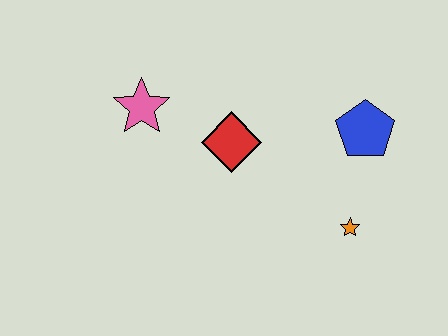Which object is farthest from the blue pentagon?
The pink star is farthest from the blue pentagon.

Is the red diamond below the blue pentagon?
Yes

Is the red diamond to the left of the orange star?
Yes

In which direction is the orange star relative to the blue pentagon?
The orange star is below the blue pentagon.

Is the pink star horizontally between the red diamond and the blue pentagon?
No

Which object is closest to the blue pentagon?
The orange star is closest to the blue pentagon.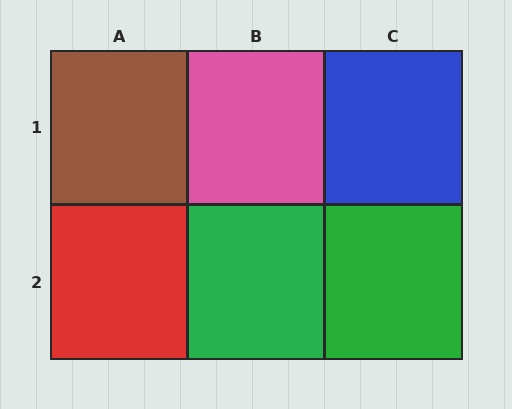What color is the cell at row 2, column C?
Green.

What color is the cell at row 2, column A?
Red.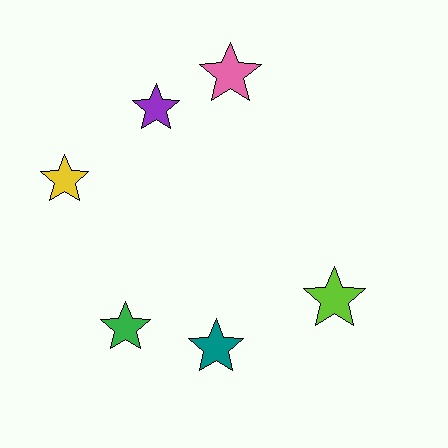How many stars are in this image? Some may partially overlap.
There are 6 stars.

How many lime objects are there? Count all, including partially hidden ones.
There is 1 lime object.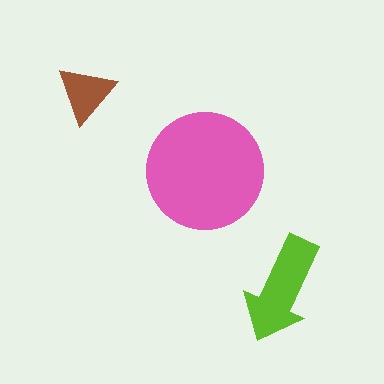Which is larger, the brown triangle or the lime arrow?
The lime arrow.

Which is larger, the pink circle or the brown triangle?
The pink circle.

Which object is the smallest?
The brown triangle.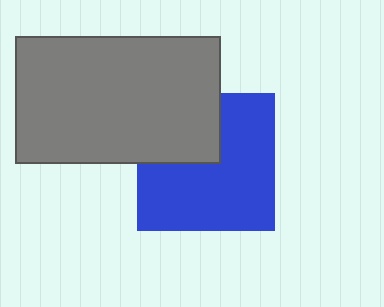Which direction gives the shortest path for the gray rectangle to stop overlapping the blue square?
Moving toward the upper-left gives the shortest separation.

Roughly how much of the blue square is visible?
Most of it is visible (roughly 69%).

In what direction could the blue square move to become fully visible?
The blue square could move toward the lower-right. That would shift it out from behind the gray rectangle entirely.